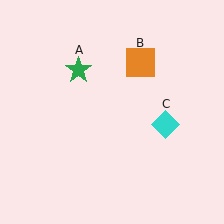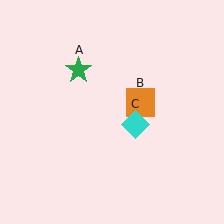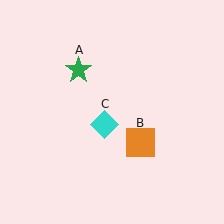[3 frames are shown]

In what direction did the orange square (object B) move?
The orange square (object B) moved down.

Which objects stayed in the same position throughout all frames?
Green star (object A) remained stationary.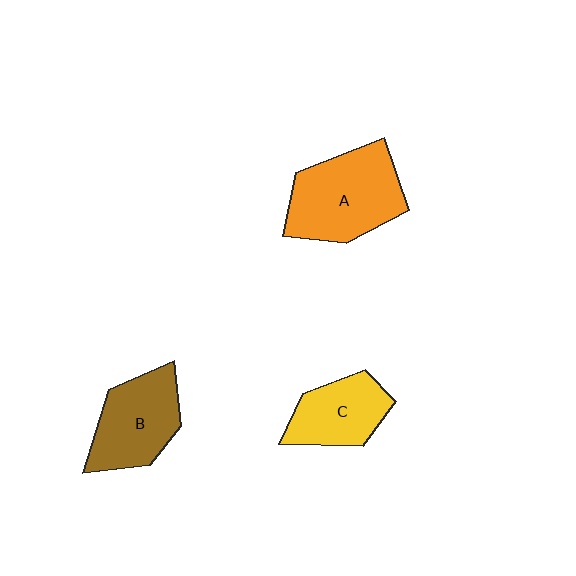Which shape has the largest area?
Shape A (orange).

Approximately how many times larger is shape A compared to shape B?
Approximately 1.3 times.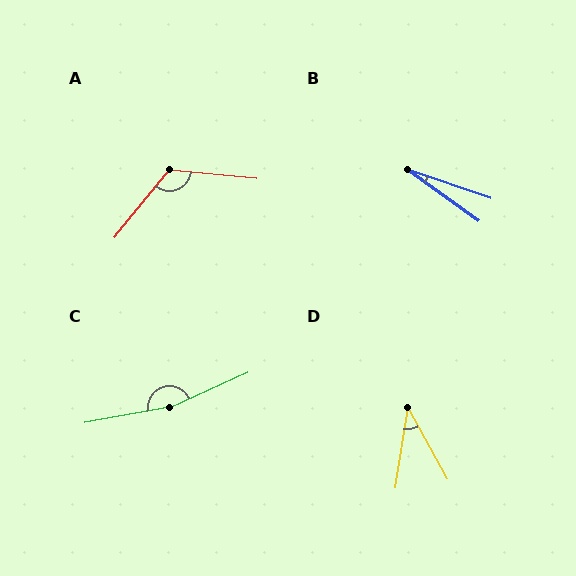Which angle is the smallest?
B, at approximately 17 degrees.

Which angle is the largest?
C, at approximately 166 degrees.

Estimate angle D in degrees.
Approximately 38 degrees.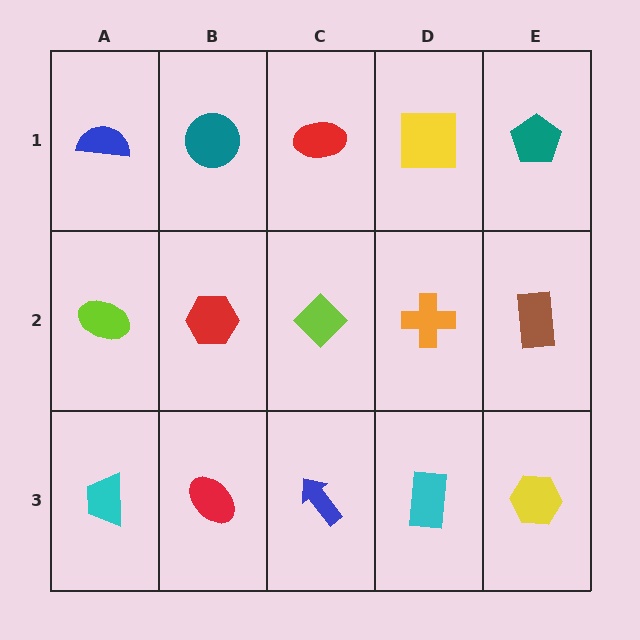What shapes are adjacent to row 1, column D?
An orange cross (row 2, column D), a red ellipse (row 1, column C), a teal pentagon (row 1, column E).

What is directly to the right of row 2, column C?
An orange cross.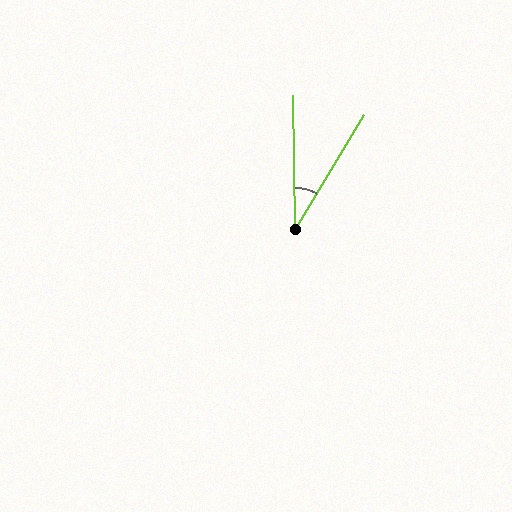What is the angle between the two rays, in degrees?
Approximately 32 degrees.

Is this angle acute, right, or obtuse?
It is acute.